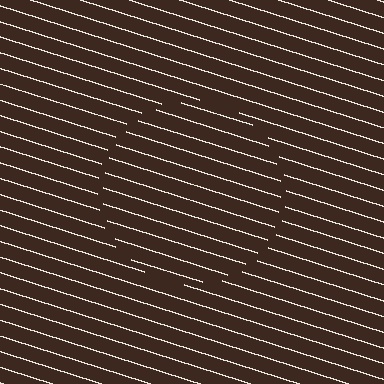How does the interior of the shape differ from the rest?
The interior of the shape contains the same grating, shifted by half a period — the contour is defined by the phase discontinuity where line-ends from the inner and outer gratings abut.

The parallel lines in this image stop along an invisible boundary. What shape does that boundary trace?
An illusory circle. The interior of the shape contains the same grating, shifted by half a period — the contour is defined by the phase discontinuity where line-ends from the inner and outer gratings abut.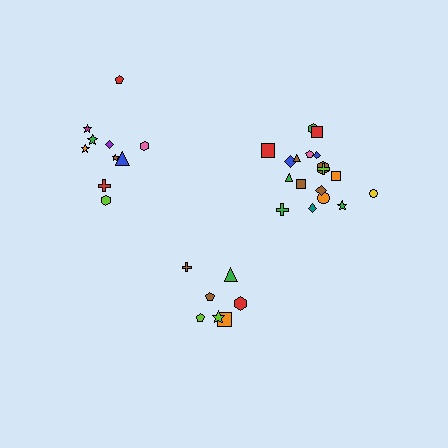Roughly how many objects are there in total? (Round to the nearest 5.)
Roughly 35 objects in total.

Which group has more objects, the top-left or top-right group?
The top-right group.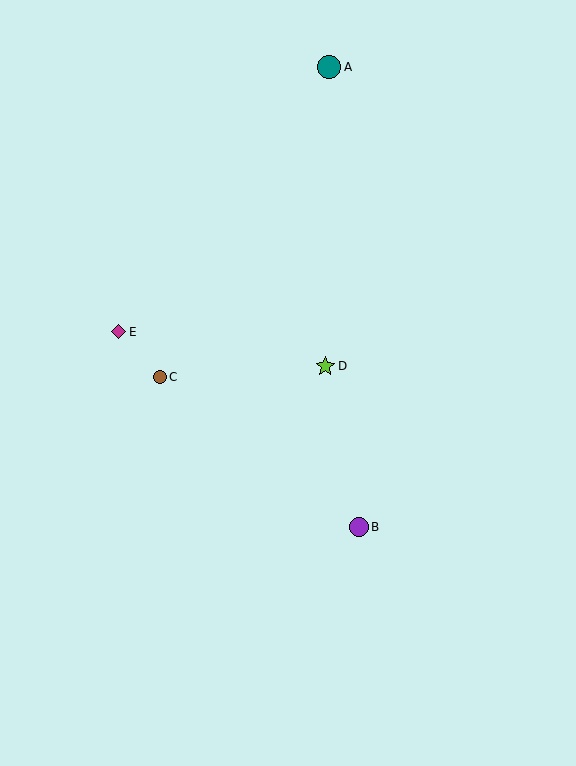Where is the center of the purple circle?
The center of the purple circle is at (359, 527).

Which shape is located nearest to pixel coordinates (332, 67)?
The teal circle (labeled A) at (329, 67) is nearest to that location.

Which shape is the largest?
The teal circle (labeled A) is the largest.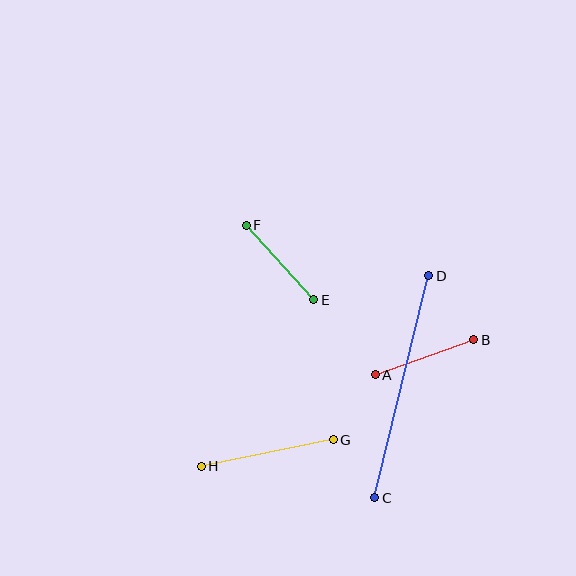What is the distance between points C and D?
The distance is approximately 229 pixels.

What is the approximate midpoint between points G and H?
The midpoint is at approximately (267, 453) pixels.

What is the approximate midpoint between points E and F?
The midpoint is at approximately (280, 263) pixels.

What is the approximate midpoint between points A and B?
The midpoint is at approximately (424, 357) pixels.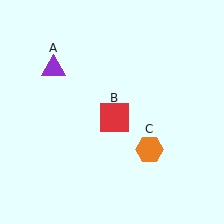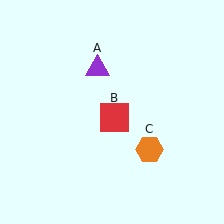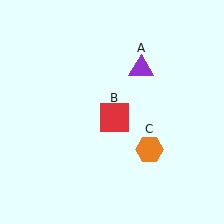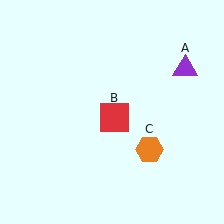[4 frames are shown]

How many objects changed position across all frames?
1 object changed position: purple triangle (object A).